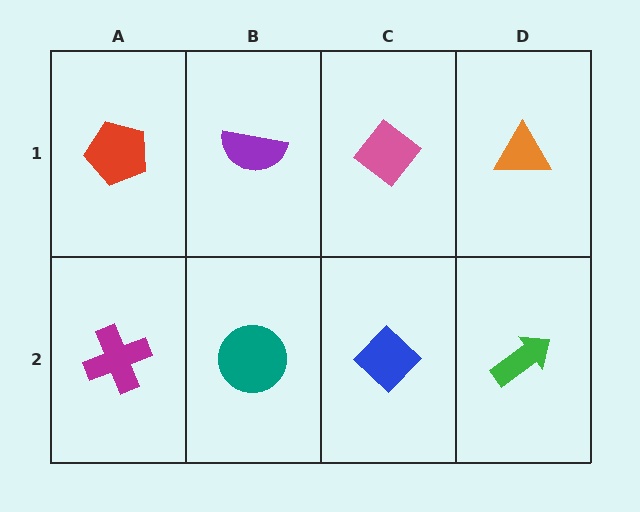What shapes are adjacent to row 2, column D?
An orange triangle (row 1, column D), a blue diamond (row 2, column C).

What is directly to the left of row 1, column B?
A red pentagon.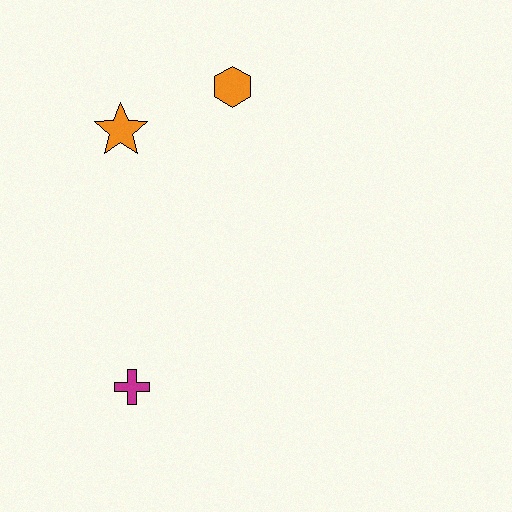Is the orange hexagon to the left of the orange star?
No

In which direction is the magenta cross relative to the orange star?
The magenta cross is below the orange star.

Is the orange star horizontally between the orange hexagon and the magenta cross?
No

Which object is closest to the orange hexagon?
The orange star is closest to the orange hexagon.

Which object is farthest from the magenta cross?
The orange hexagon is farthest from the magenta cross.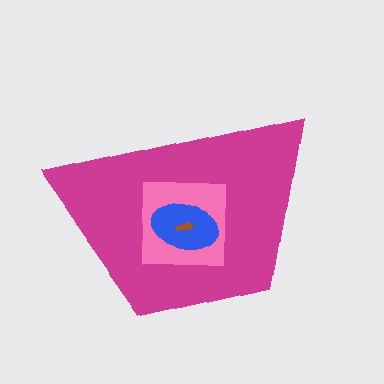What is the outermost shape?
The magenta trapezoid.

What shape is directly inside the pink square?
The blue ellipse.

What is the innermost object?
The brown arrow.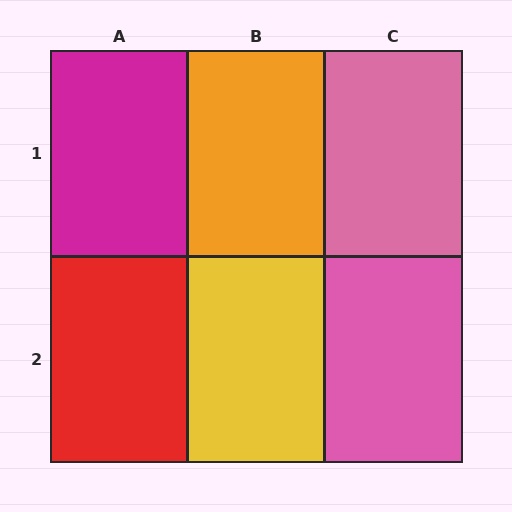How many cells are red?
1 cell is red.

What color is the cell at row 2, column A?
Red.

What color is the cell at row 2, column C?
Pink.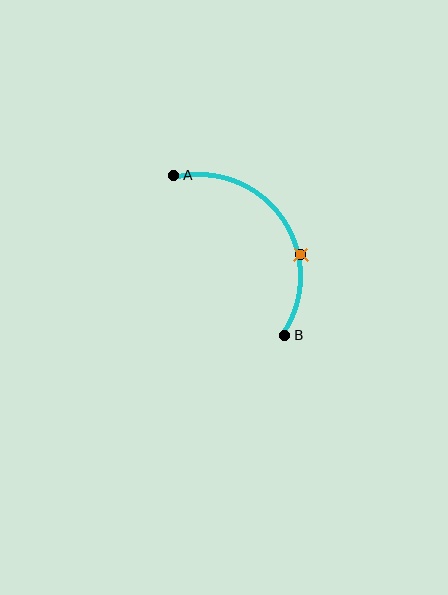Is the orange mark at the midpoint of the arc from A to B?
No. The orange mark lies on the arc but is closer to endpoint B. The arc midpoint would be at the point on the curve equidistant along the arc from both A and B.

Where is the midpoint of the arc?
The arc midpoint is the point on the curve farthest from the straight line joining A and B. It sits above and to the right of that line.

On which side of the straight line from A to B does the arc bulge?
The arc bulges above and to the right of the straight line connecting A and B.